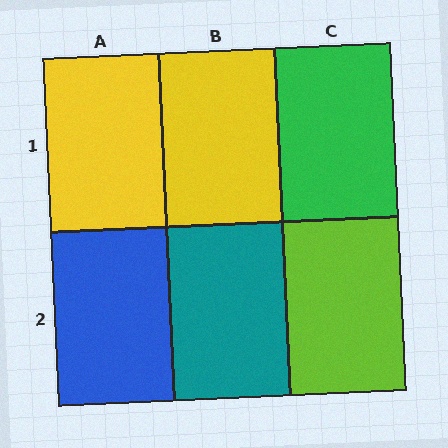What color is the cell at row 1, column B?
Yellow.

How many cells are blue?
1 cell is blue.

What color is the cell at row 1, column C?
Green.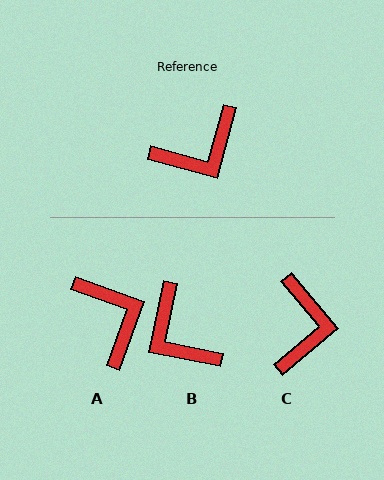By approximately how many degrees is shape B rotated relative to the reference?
Approximately 86 degrees clockwise.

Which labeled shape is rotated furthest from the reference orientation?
B, about 86 degrees away.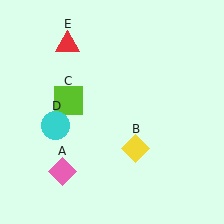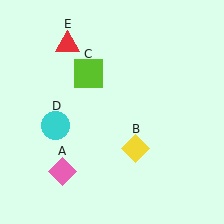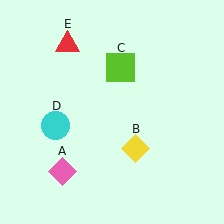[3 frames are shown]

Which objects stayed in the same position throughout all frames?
Pink diamond (object A) and yellow diamond (object B) and cyan circle (object D) and red triangle (object E) remained stationary.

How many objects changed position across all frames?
1 object changed position: lime square (object C).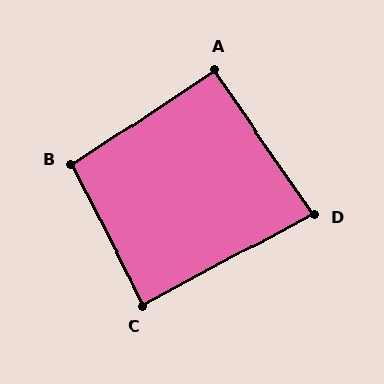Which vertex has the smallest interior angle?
D, at approximately 83 degrees.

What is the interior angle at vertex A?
Approximately 91 degrees (approximately right).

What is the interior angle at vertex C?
Approximately 89 degrees (approximately right).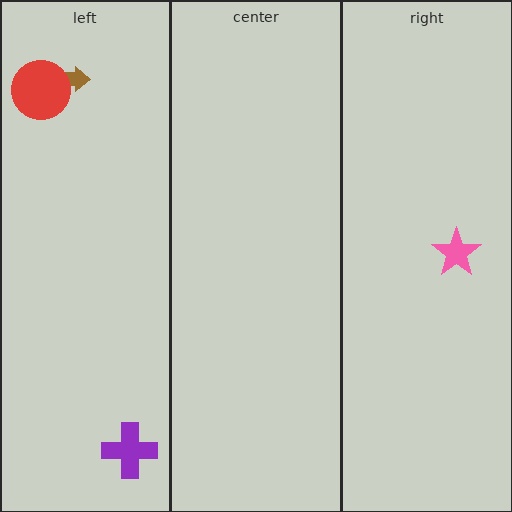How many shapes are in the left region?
3.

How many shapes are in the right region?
1.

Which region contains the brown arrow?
The left region.